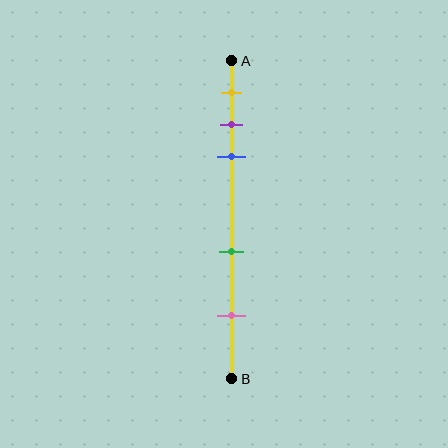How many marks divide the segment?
There are 5 marks dividing the segment.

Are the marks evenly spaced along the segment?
No, the marks are not evenly spaced.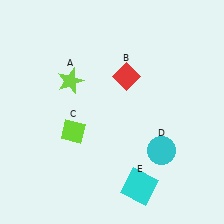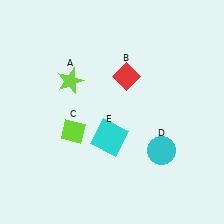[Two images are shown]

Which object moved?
The cyan square (E) moved up.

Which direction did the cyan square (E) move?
The cyan square (E) moved up.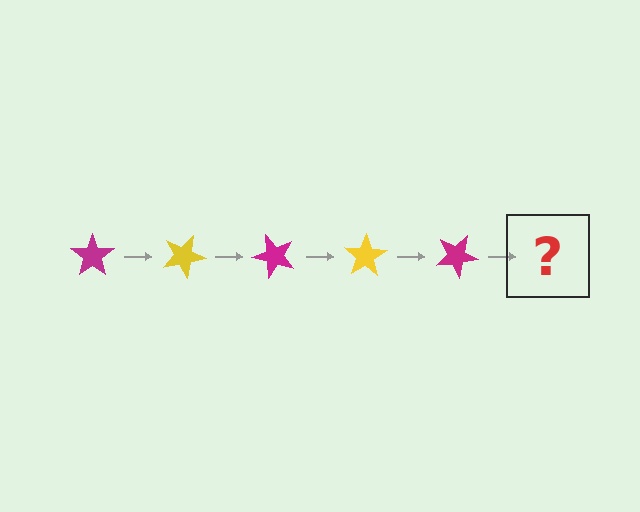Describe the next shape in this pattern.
It should be a yellow star, rotated 125 degrees from the start.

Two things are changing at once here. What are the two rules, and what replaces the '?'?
The two rules are that it rotates 25 degrees each step and the color cycles through magenta and yellow. The '?' should be a yellow star, rotated 125 degrees from the start.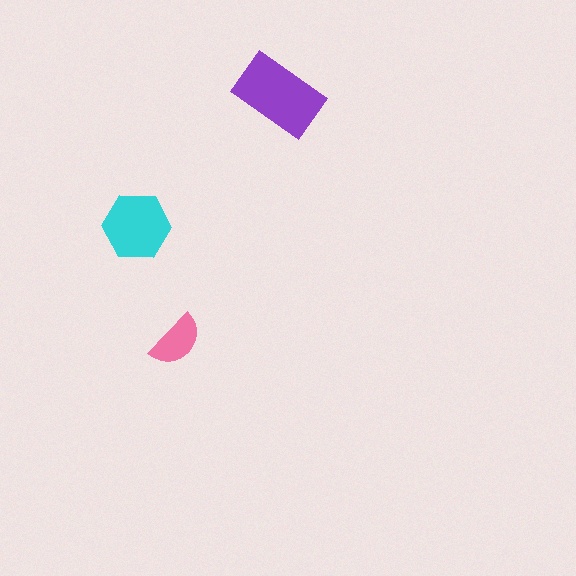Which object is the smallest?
The pink semicircle.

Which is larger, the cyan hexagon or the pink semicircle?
The cyan hexagon.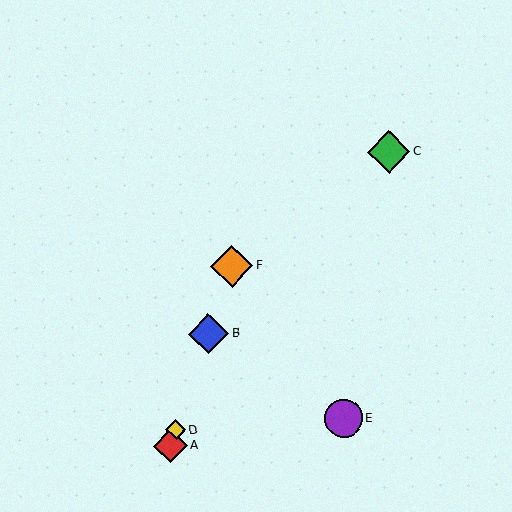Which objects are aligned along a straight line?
Objects A, B, D, F are aligned along a straight line.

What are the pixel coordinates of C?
Object C is at (389, 152).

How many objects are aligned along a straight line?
4 objects (A, B, D, F) are aligned along a straight line.